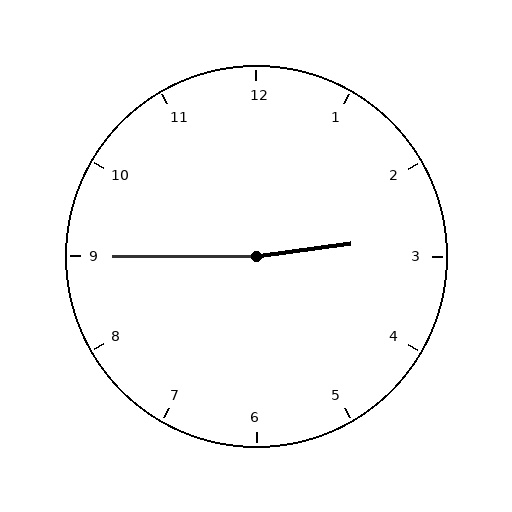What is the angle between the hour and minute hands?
Approximately 172 degrees.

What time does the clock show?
2:45.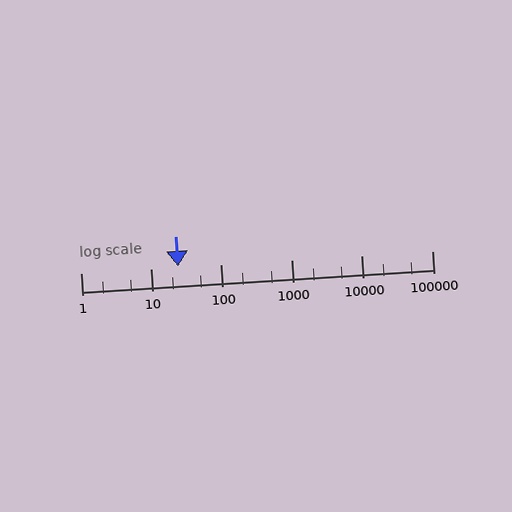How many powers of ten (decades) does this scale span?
The scale spans 5 decades, from 1 to 100000.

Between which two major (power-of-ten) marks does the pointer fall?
The pointer is between 10 and 100.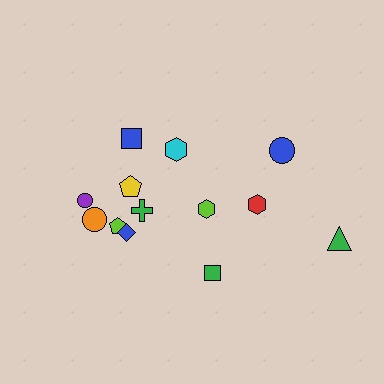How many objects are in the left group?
There are 8 objects.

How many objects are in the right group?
There are 5 objects.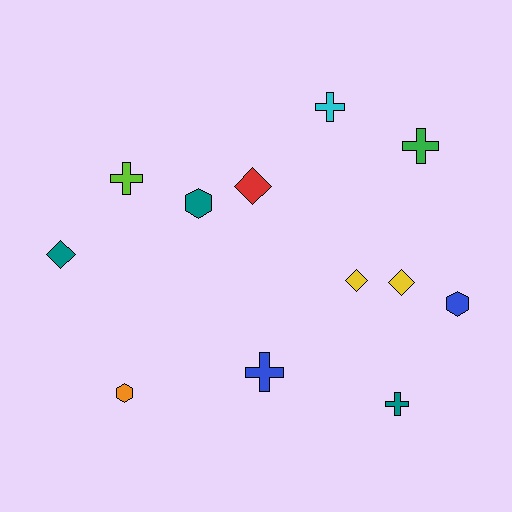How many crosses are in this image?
There are 5 crosses.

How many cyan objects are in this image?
There is 1 cyan object.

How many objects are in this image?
There are 12 objects.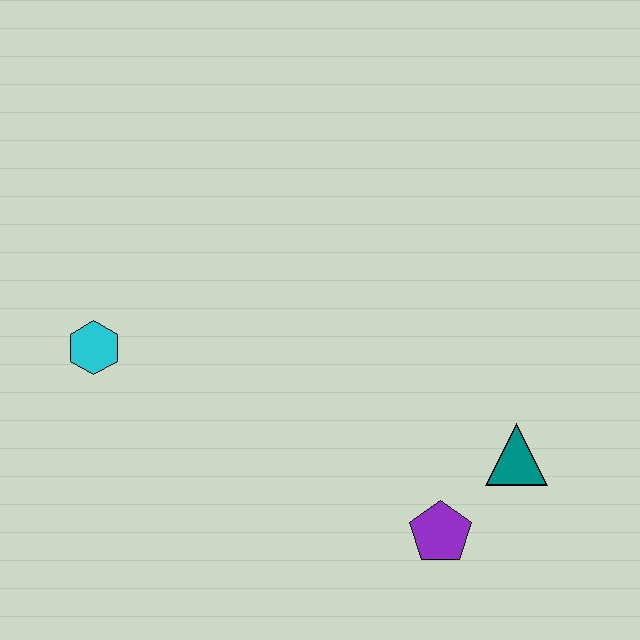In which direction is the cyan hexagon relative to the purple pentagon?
The cyan hexagon is to the left of the purple pentagon.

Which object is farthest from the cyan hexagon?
The teal triangle is farthest from the cyan hexagon.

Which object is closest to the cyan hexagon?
The purple pentagon is closest to the cyan hexagon.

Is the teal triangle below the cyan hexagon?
Yes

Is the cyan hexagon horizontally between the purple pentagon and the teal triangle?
No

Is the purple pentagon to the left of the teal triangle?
Yes